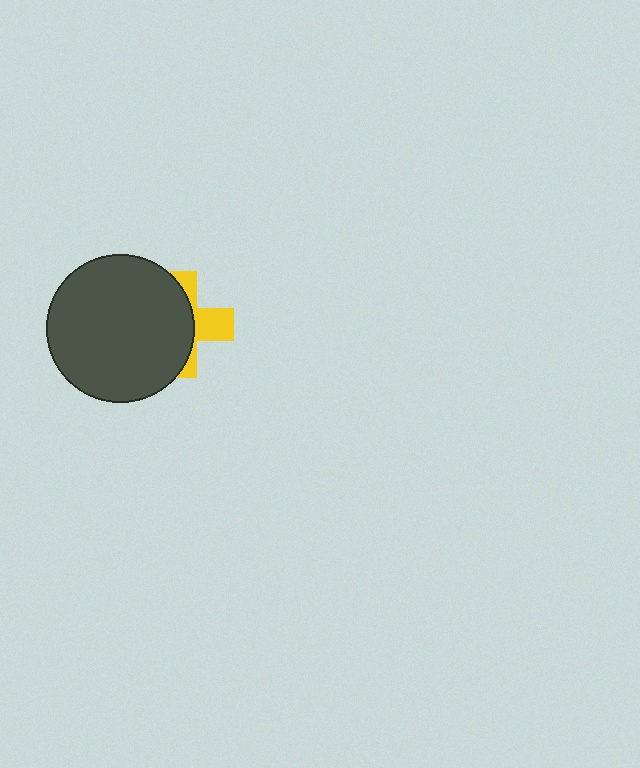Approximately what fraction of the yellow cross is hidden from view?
Roughly 62% of the yellow cross is hidden behind the dark gray circle.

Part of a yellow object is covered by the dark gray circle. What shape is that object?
It is a cross.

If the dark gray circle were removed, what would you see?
You would see the complete yellow cross.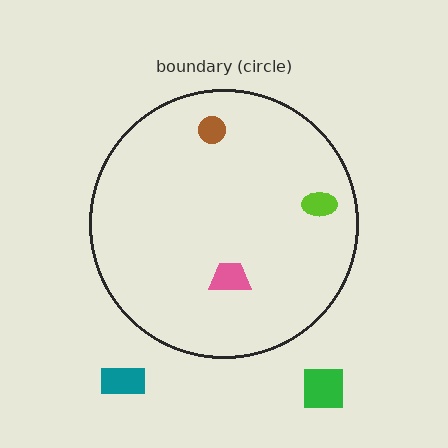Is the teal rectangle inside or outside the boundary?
Outside.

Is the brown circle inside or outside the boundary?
Inside.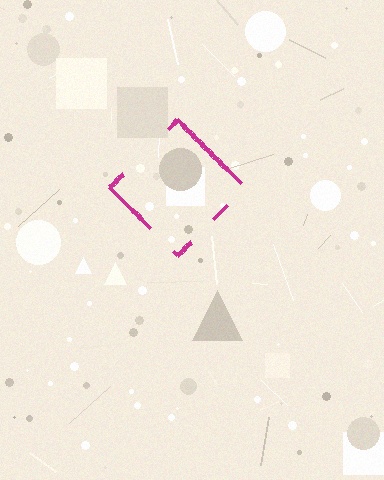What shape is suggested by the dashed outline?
The dashed outline suggests a diamond.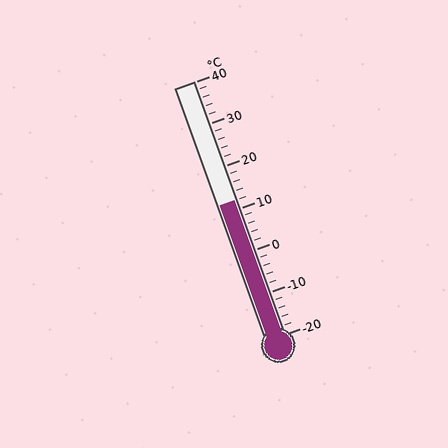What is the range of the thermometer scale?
The thermometer scale ranges from -20°C to 40°C.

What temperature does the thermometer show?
The thermometer shows approximately 12°C.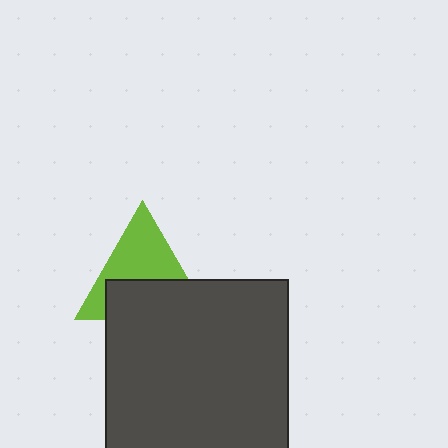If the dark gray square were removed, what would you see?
You would see the complete lime triangle.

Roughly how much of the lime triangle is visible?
About half of it is visible (roughly 54%).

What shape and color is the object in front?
The object in front is a dark gray square.